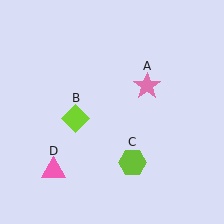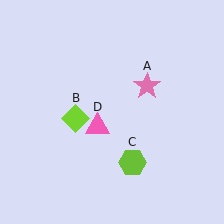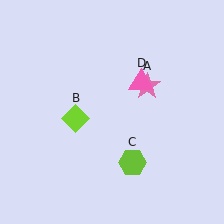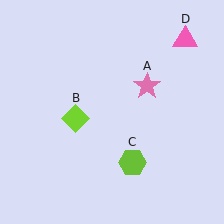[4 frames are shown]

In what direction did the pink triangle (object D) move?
The pink triangle (object D) moved up and to the right.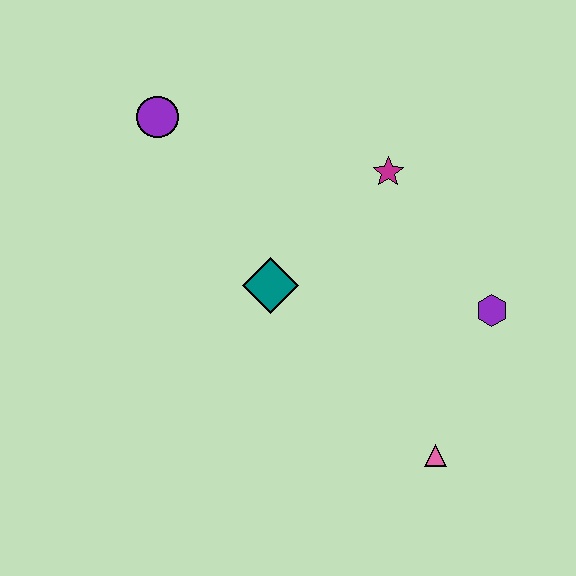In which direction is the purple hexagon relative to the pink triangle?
The purple hexagon is above the pink triangle.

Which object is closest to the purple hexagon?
The pink triangle is closest to the purple hexagon.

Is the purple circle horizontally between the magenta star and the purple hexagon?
No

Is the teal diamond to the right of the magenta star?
No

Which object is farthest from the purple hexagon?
The purple circle is farthest from the purple hexagon.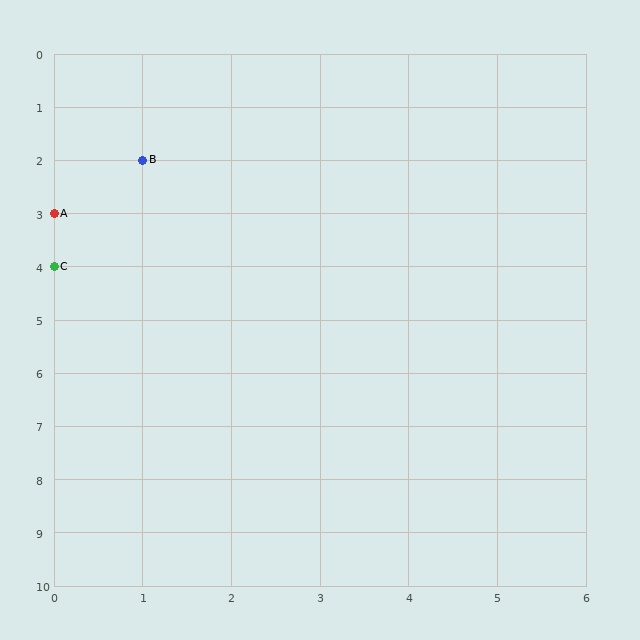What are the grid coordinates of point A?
Point A is at grid coordinates (0, 3).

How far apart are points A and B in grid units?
Points A and B are 1 column and 1 row apart (about 1.4 grid units diagonally).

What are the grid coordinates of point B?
Point B is at grid coordinates (1, 2).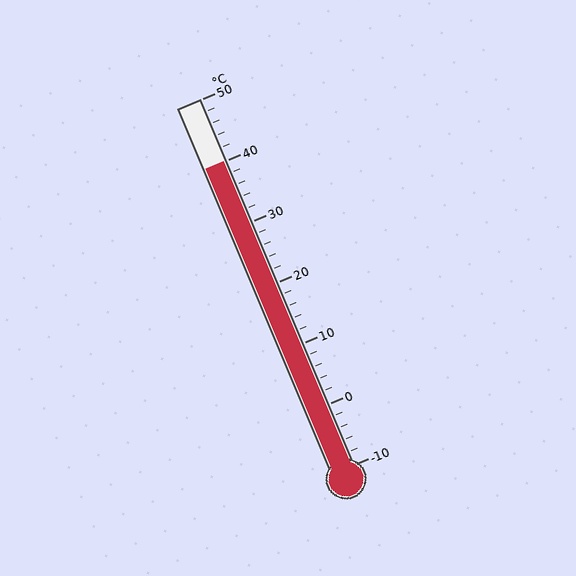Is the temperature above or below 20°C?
The temperature is above 20°C.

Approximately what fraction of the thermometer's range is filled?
The thermometer is filled to approximately 85% of its range.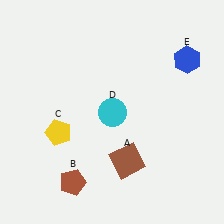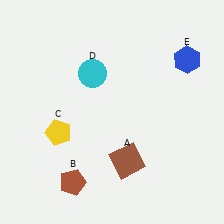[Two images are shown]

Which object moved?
The cyan circle (D) moved up.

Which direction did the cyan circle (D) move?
The cyan circle (D) moved up.